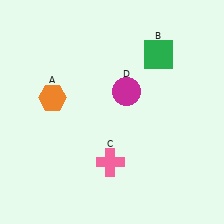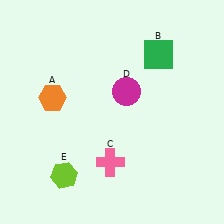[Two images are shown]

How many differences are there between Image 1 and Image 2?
There is 1 difference between the two images.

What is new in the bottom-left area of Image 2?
A lime hexagon (E) was added in the bottom-left area of Image 2.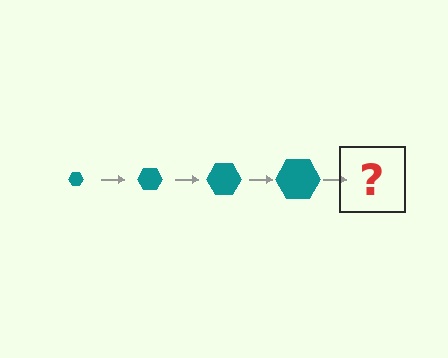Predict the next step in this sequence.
The next step is a teal hexagon, larger than the previous one.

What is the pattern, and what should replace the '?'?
The pattern is that the hexagon gets progressively larger each step. The '?' should be a teal hexagon, larger than the previous one.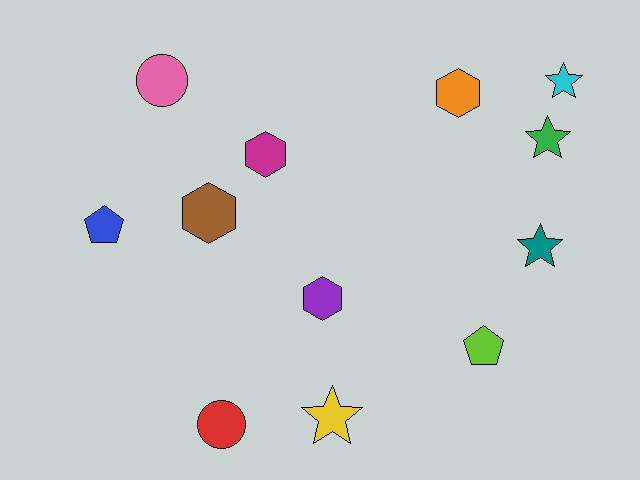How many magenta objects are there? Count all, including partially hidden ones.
There is 1 magenta object.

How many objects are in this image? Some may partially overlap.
There are 12 objects.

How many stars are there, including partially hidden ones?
There are 4 stars.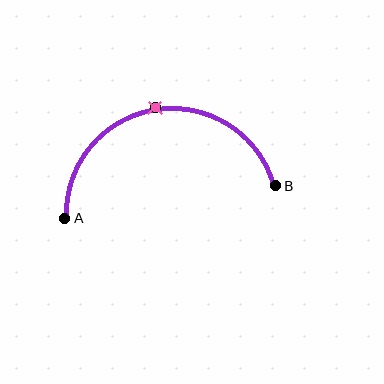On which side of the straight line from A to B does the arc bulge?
The arc bulges above the straight line connecting A and B.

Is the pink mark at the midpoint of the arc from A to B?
Yes. The pink mark lies on the arc at equal arc-length from both A and B — it is the arc midpoint.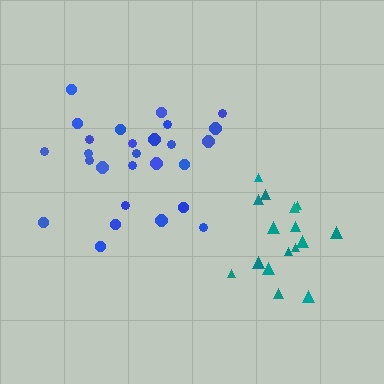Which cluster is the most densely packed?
Blue.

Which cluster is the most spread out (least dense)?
Teal.